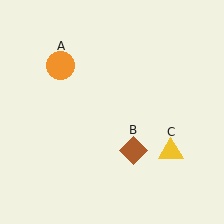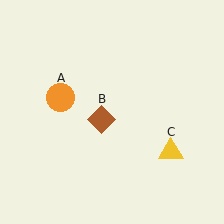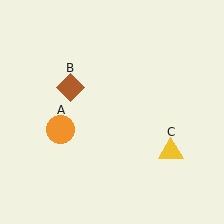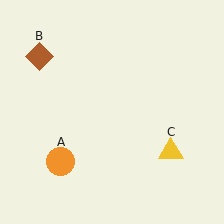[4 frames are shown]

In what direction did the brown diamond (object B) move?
The brown diamond (object B) moved up and to the left.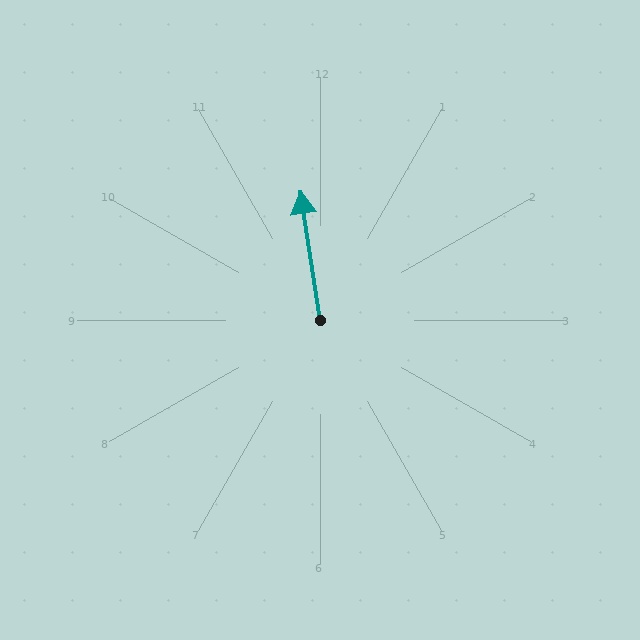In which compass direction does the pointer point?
North.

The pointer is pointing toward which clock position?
Roughly 12 o'clock.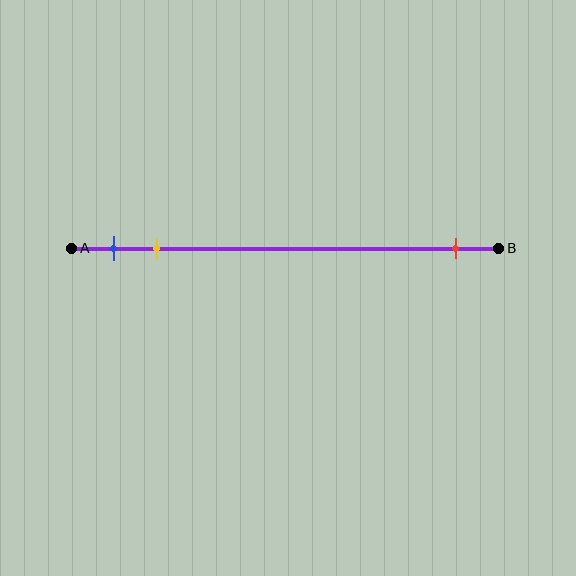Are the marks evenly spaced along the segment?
No, the marks are not evenly spaced.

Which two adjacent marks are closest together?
The blue and yellow marks are the closest adjacent pair.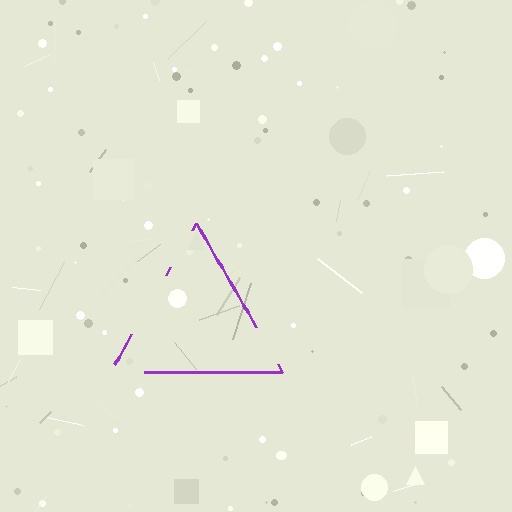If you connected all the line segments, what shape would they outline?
They would outline a triangle.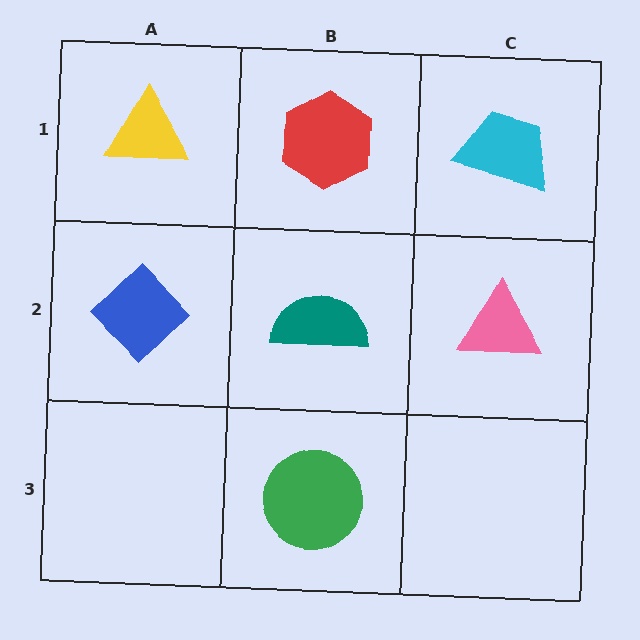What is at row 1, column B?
A red hexagon.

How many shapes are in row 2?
3 shapes.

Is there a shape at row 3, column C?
No, that cell is empty.